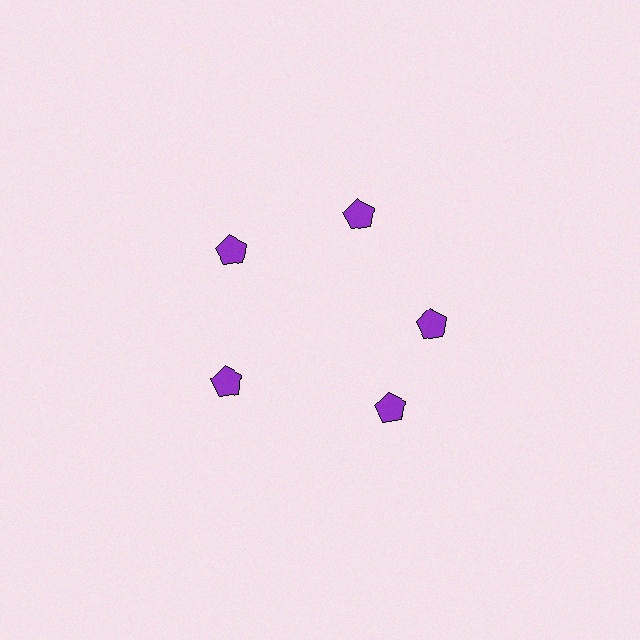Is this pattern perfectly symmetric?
No. The 5 purple pentagons are arranged in a ring, but one element near the 5 o'clock position is rotated out of alignment along the ring, breaking the 5-fold rotational symmetry.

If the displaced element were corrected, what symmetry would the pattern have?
It would have 5-fold rotational symmetry — the pattern would map onto itself every 72 degrees.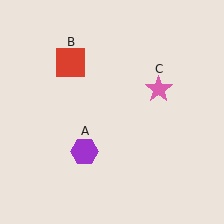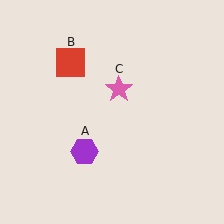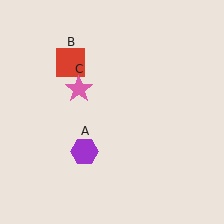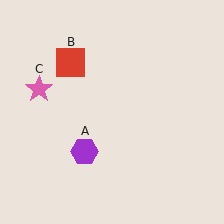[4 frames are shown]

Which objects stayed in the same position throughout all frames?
Purple hexagon (object A) and red square (object B) remained stationary.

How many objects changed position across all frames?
1 object changed position: pink star (object C).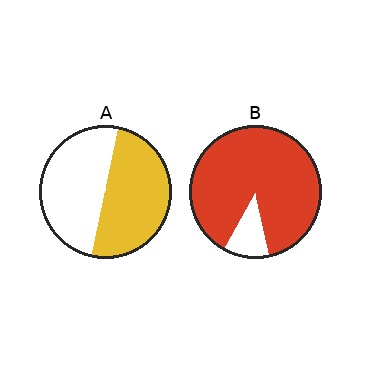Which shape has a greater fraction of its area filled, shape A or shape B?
Shape B.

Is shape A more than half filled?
Roughly half.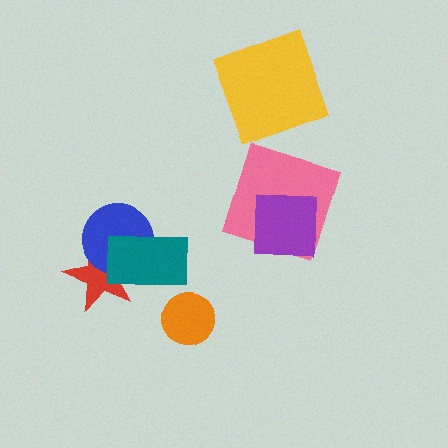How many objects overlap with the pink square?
1 object overlaps with the pink square.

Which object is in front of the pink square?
The purple square is in front of the pink square.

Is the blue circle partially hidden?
Yes, it is partially covered by another shape.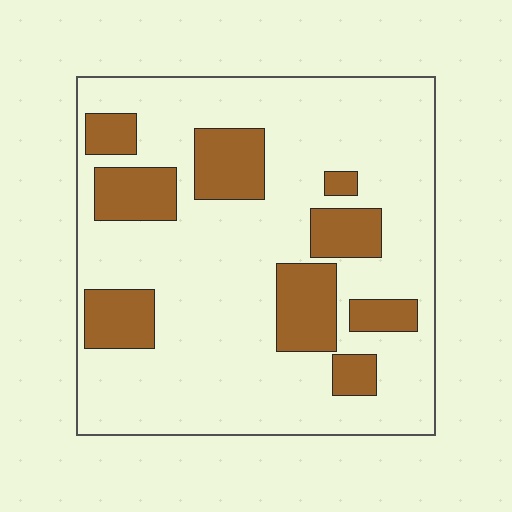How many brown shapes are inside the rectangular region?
9.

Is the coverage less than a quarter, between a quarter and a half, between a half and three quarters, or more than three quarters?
Less than a quarter.